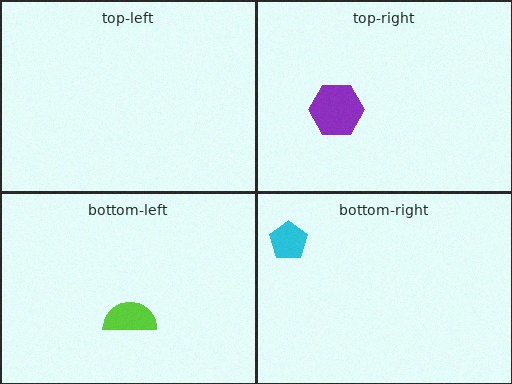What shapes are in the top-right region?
The purple hexagon.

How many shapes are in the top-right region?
1.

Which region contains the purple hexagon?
The top-right region.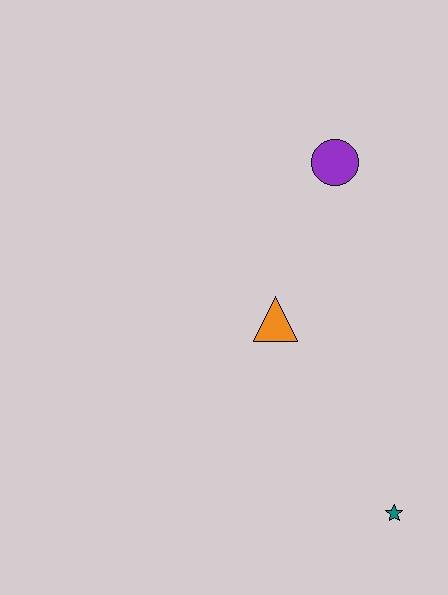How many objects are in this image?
There are 3 objects.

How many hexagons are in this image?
There are no hexagons.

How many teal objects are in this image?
There is 1 teal object.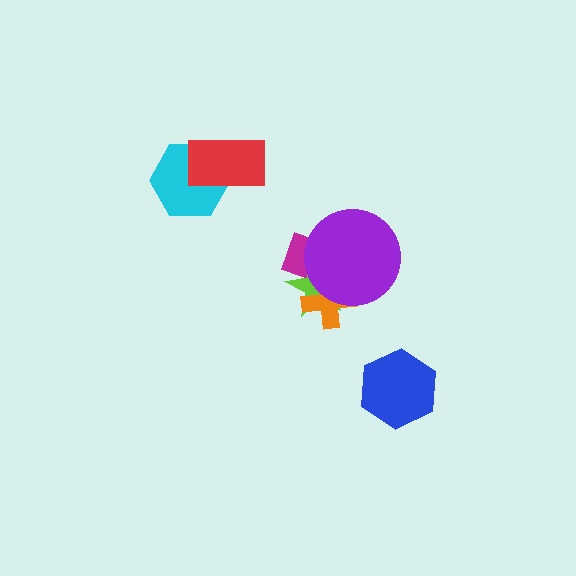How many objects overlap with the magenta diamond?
3 objects overlap with the magenta diamond.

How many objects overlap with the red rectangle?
1 object overlaps with the red rectangle.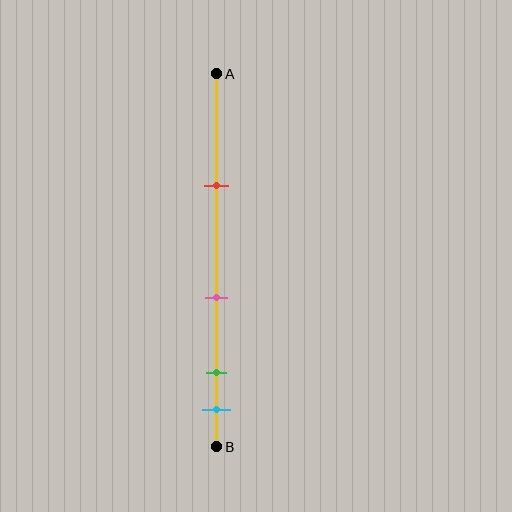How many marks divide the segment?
There are 4 marks dividing the segment.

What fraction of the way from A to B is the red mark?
The red mark is approximately 30% (0.3) of the way from A to B.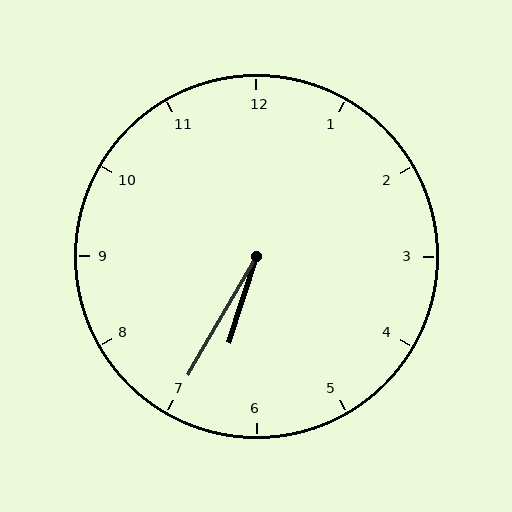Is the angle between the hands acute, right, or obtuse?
It is acute.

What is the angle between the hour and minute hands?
Approximately 12 degrees.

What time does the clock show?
6:35.